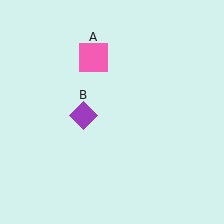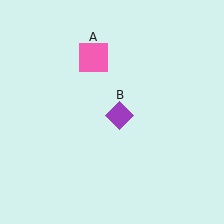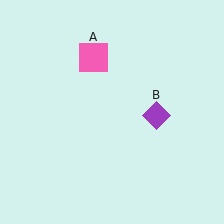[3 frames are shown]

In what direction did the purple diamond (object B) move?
The purple diamond (object B) moved right.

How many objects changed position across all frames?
1 object changed position: purple diamond (object B).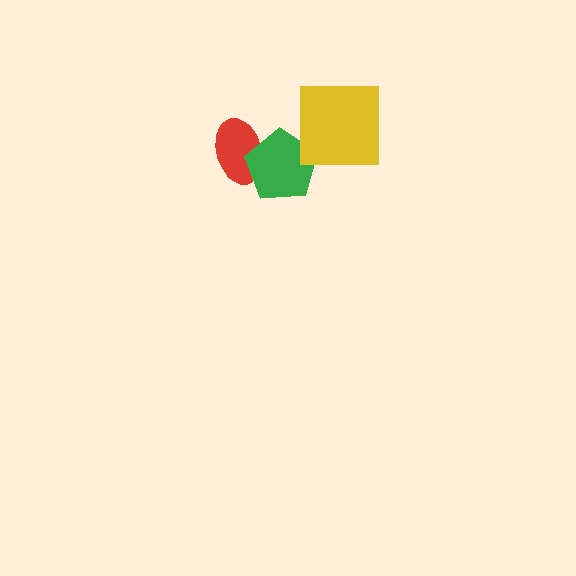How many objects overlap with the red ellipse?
1 object overlaps with the red ellipse.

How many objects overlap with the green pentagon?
1 object overlaps with the green pentagon.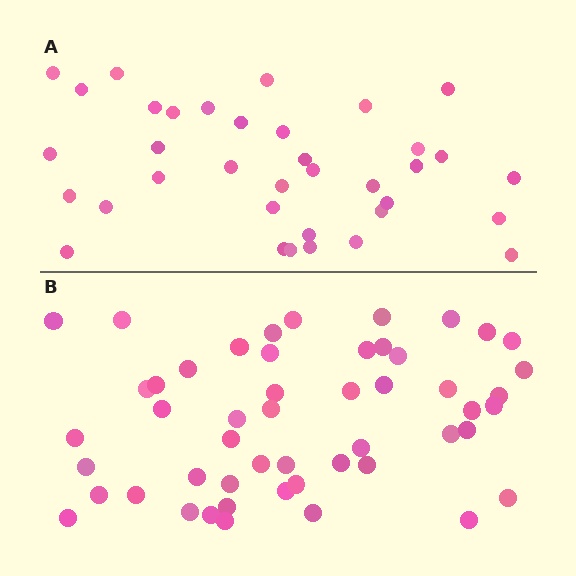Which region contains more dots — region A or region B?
Region B (the bottom region) has more dots.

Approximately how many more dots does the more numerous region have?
Region B has approximately 15 more dots than region A.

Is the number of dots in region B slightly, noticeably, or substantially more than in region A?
Region B has noticeably more, but not dramatically so. The ratio is roughly 1.4 to 1.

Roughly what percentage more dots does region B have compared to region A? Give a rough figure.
About 40% more.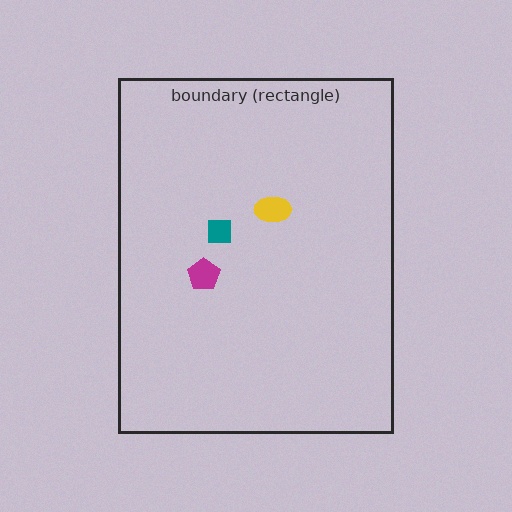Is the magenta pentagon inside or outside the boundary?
Inside.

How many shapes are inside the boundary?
3 inside, 0 outside.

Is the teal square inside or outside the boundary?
Inside.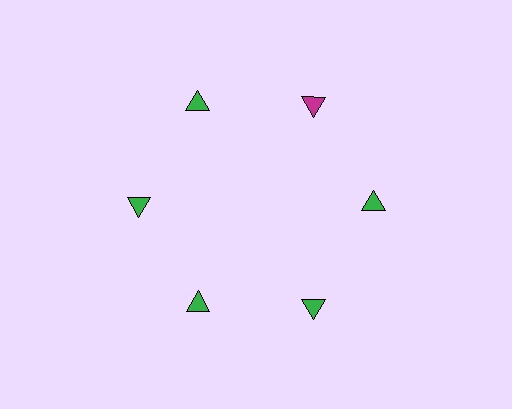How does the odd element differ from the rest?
It has a different color: magenta instead of green.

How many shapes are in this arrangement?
There are 6 shapes arranged in a ring pattern.